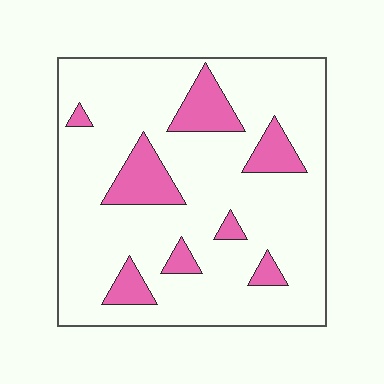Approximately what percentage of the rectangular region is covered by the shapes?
Approximately 15%.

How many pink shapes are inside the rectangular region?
8.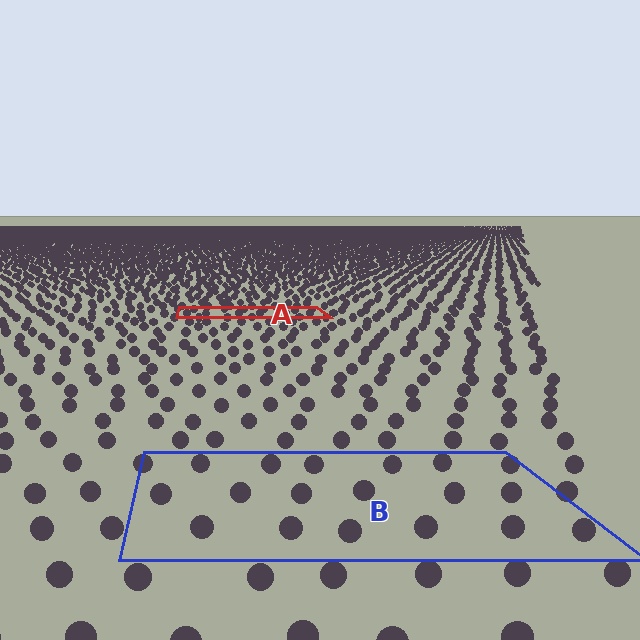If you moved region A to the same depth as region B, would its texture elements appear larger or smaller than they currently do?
They would appear larger. At a closer depth, the same texture elements are projected at a bigger on-screen size.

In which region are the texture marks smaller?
The texture marks are smaller in region A, because it is farther away.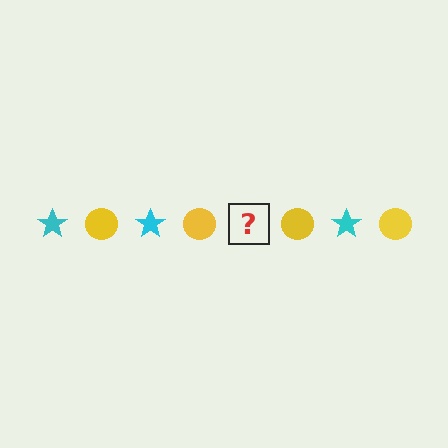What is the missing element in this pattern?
The missing element is a cyan star.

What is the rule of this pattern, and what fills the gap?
The rule is that the pattern alternates between cyan star and yellow circle. The gap should be filled with a cyan star.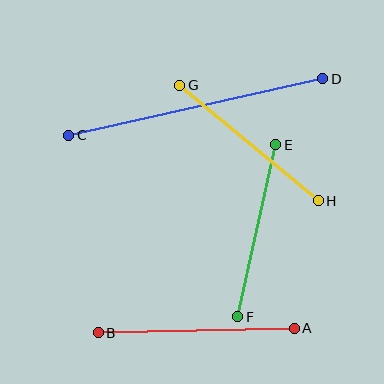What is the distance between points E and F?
The distance is approximately 176 pixels.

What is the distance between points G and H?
The distance is approximately 180 pixels.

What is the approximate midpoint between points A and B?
The midpoint is at approximately (196, 330) pixels.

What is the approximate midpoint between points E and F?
The midpoint is at approximately (257, 231) pixels.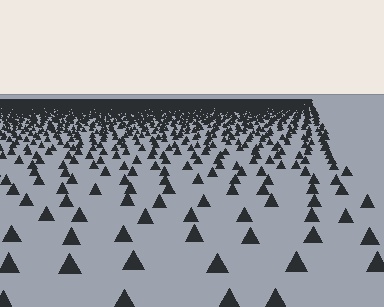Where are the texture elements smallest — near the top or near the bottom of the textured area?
Near the top.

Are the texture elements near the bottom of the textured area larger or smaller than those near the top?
Larger. Near the bottom, elements are closer to the viewer and appear at a bigger on-screen size.